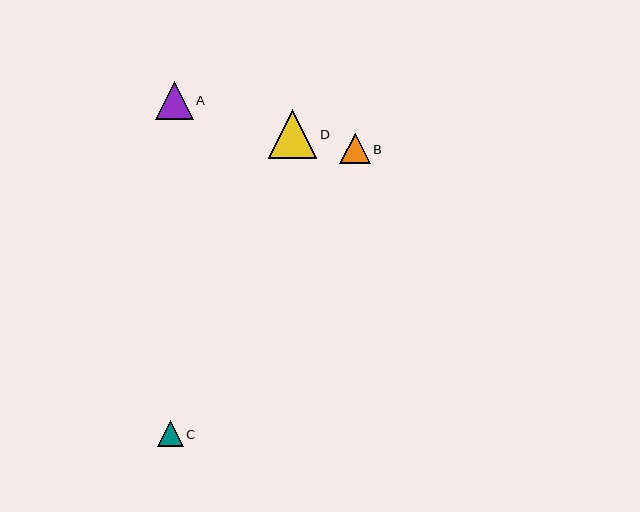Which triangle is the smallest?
Triangle C is the smallest with a size of approximately 26 pixels.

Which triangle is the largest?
Triangle D is the largest with a size of approximately 49 pixels.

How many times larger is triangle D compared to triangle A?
Triangle D is approximately 1.3 times the size of triangle A.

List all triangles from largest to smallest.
From largest to smallest: D, A, B, C.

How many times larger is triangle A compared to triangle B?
Triangle A is approximately 1.2 times the size of triangle B.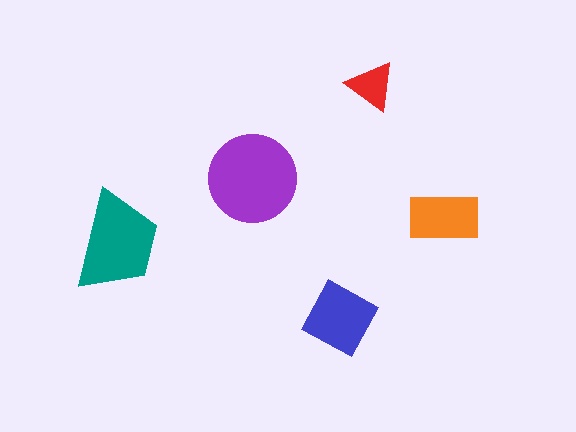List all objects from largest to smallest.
The purple circle, the teal trapezoid, the blue square, the orange rectangle, the red triangle.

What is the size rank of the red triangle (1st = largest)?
5th.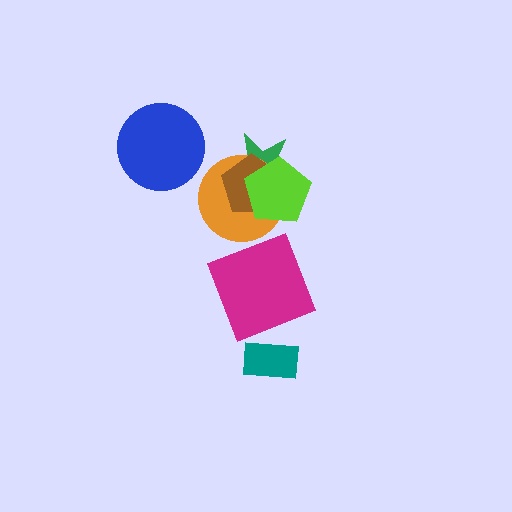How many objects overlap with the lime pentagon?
3 objects overlap with the lime pentagon.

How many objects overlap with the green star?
3 objects overlap with the green star.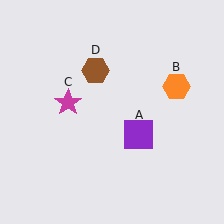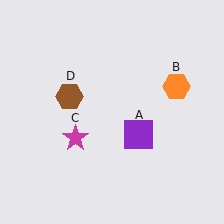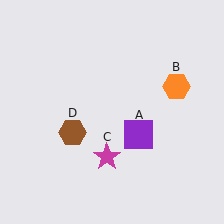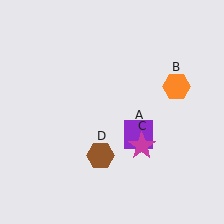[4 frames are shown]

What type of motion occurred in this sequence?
The magenta star (object C), brown hexagon (object D) rotated counterclockwise around the center of the scene.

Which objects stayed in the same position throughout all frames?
Purple square (object A) and orange hexagon (object B) remained stationary.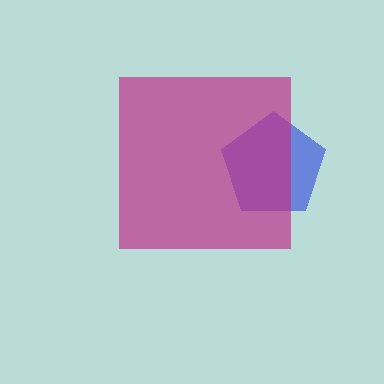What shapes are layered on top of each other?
The layered shapes are: a blue pentagon, a magenta square.